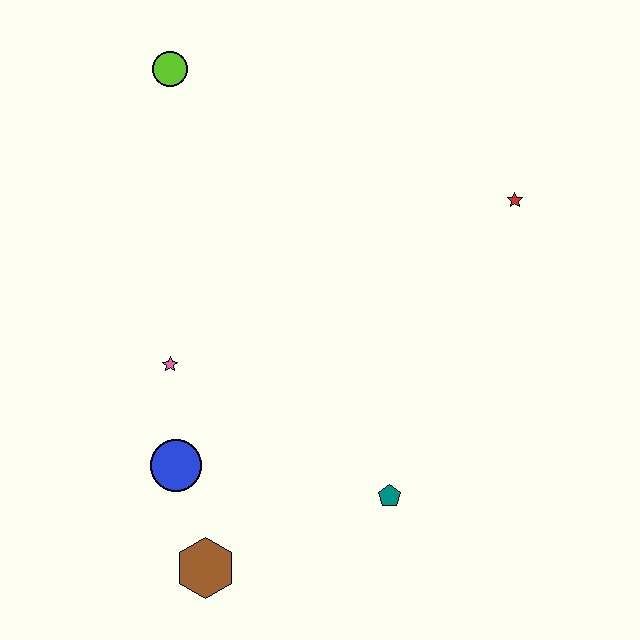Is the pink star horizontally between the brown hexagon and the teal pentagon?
No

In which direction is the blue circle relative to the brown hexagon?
The blue circle is above the brown hexagon.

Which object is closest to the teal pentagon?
The brown hexagon is closest to the teal pentagon.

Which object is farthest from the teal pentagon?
The lime circle is farthest from the teal pentagon.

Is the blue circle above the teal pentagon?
Yes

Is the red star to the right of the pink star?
Yes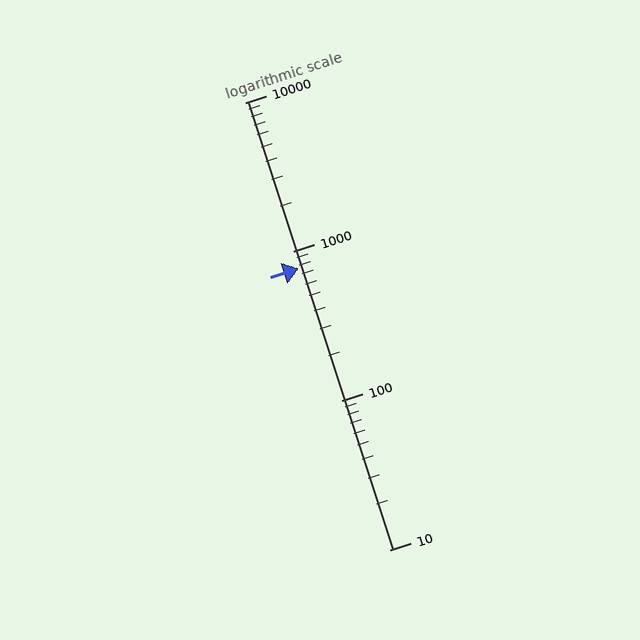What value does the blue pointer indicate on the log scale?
The pointer indicates approximately 770.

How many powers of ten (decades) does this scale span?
The scale spans 3 decades, from 10 to 10000.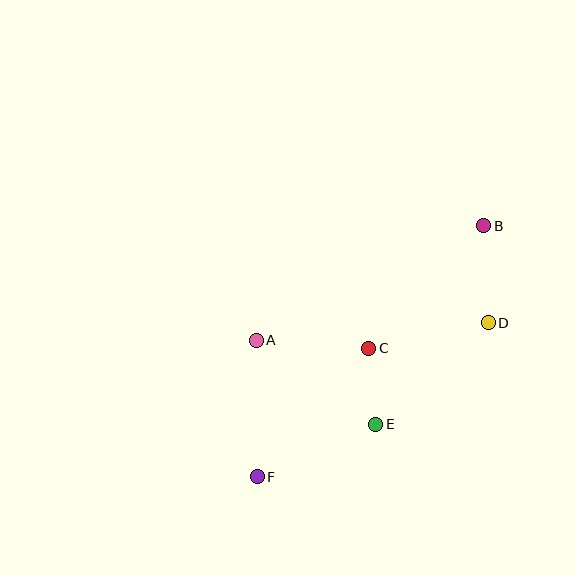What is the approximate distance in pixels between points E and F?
The distance between E and F is approximately 130 pixels.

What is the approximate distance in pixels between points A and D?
The distance between A and D is approximately 233 pixels.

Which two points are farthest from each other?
Points B and F are farthest from each other.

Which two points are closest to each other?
Points C and E are closest to each other.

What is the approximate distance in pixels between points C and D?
The distance between C and D is approximately 122 pixels.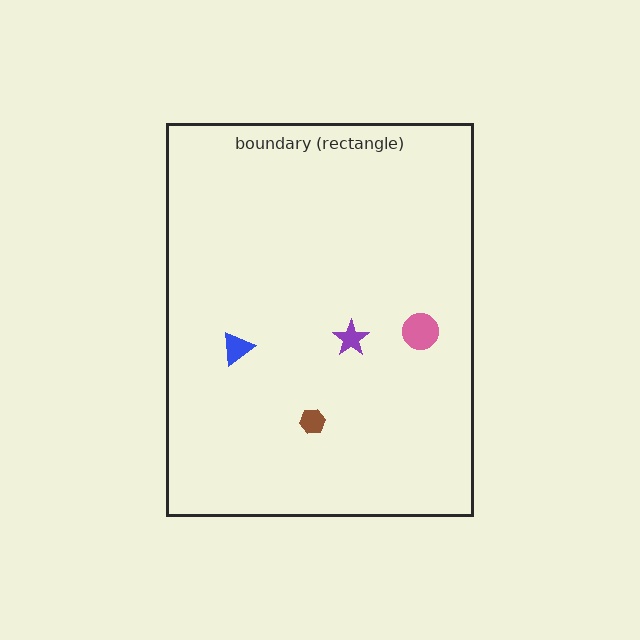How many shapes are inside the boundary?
4 inside, 0 outside.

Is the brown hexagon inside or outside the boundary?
Inside.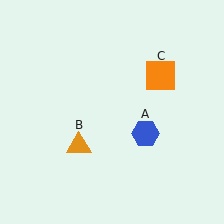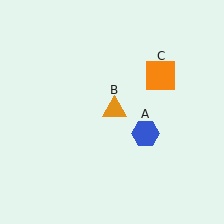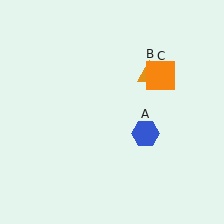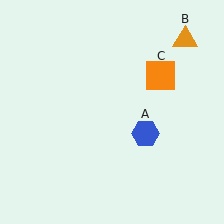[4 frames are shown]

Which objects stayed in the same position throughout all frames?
Blue hexagon (object A) and orange square (object C) remained stationary.